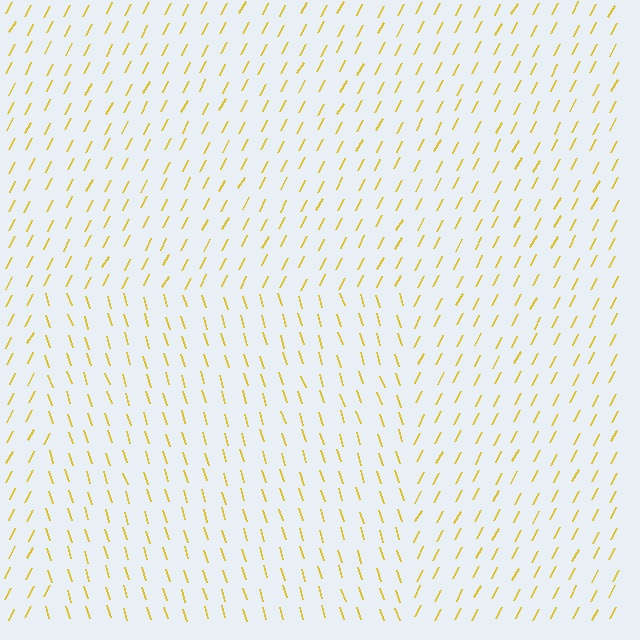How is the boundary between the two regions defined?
The boundary is defined purely by a change in line orientation (approximately 45 degrees difference). All lines are the same color and thickness.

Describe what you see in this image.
The image is filled with small yellow line segments. A rectangle region in the image has lines oriented differently from the surrounding lines, creating a visible texture boundary.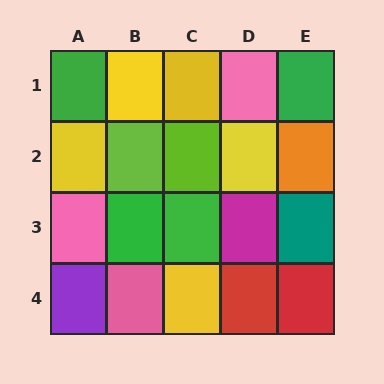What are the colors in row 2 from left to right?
Yellow, lime, lime, yellow, orange.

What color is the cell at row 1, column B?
Yellow.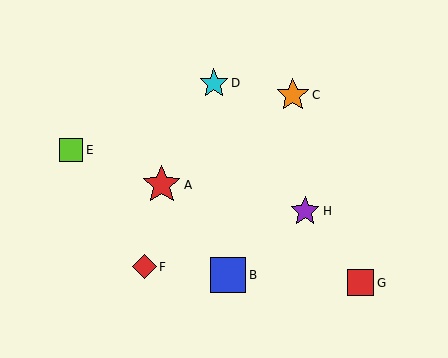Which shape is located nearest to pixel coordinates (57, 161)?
The lime square (labeled E) at (71, 150) is nearest to that location.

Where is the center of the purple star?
The center of the purple star is at (305, 211).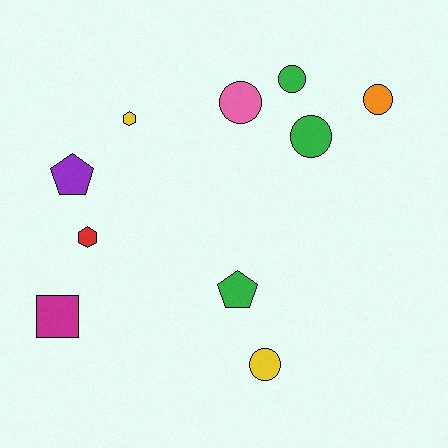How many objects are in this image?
There are 10 objects.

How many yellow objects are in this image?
There are 2 yellow objects.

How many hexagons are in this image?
There are 2 hexagons.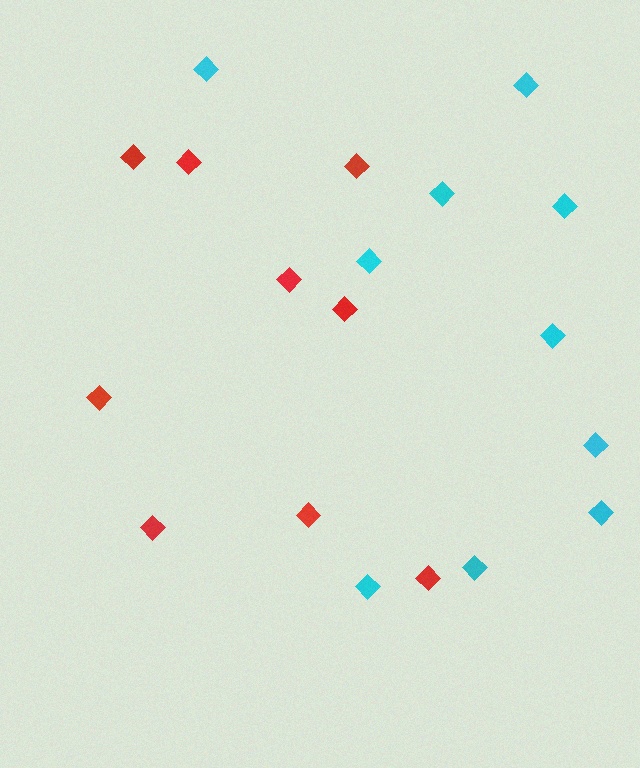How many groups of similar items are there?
There are 2 groups: one group of red diamonds (9) and one group of cyan diamonds (10).